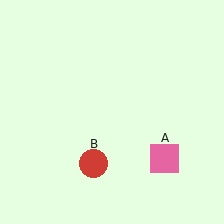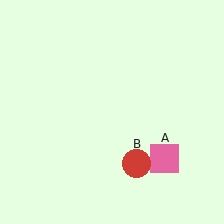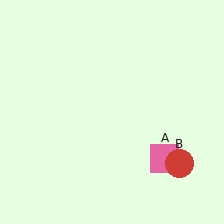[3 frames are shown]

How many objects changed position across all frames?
1 object changed position: red circle (object B).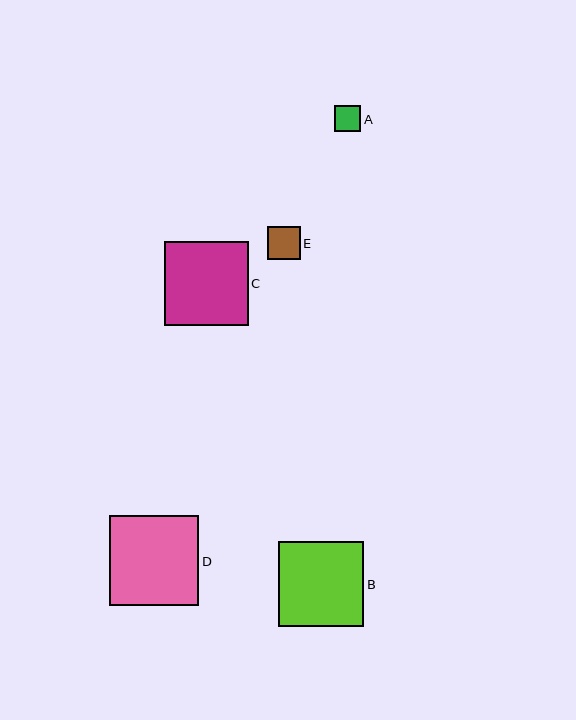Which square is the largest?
Square D is the largest with a size of approximately 89 pixels.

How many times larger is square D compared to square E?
Square D is approximately 2.7 times the size of square E.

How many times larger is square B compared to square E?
Square B is approximately 2.6 times the size of square E.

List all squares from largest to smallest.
From largest to smallest: D, B, C, E, A.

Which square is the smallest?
Square A is the smallest with a size of approximately 27 pixels.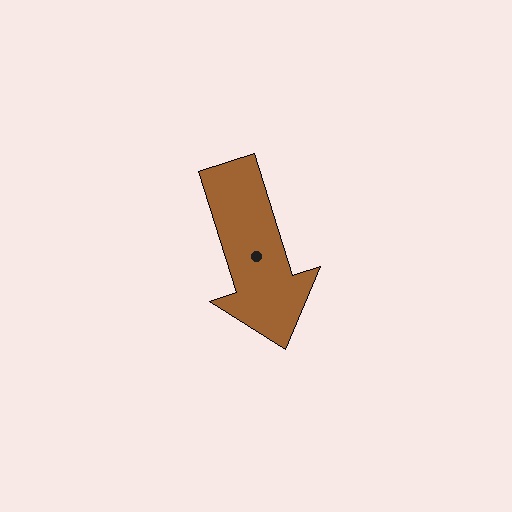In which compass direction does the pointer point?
South.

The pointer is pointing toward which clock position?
Roughly 5 o'clock.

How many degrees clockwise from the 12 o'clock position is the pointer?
Approximately 162 degrees.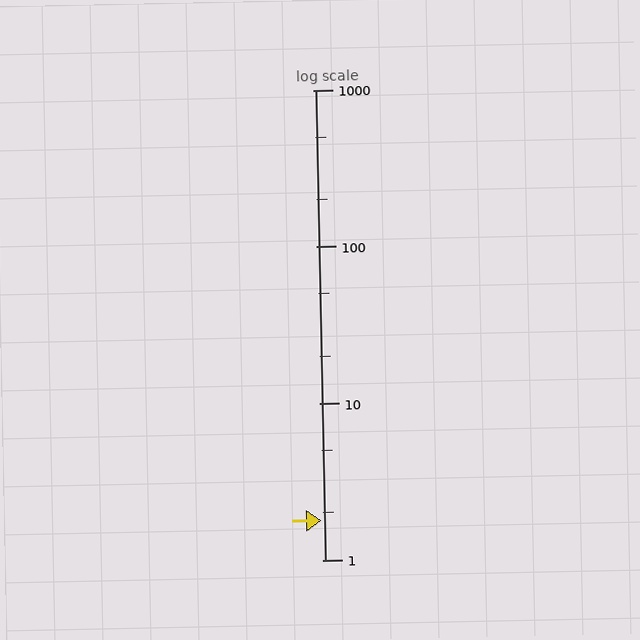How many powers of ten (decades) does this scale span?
The scale spans 3 decades, from 1 to 1000.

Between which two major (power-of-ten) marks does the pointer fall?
The pointer is between 1 and 10.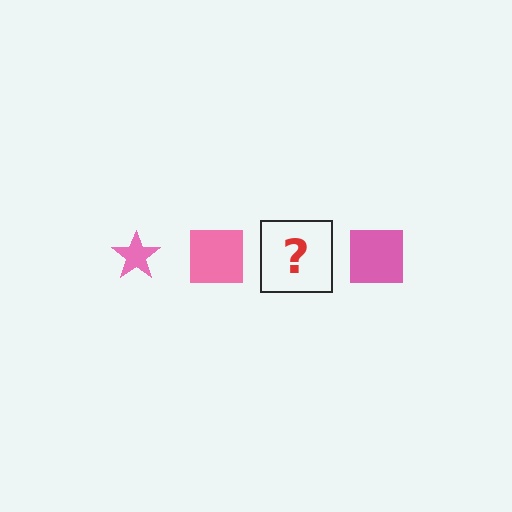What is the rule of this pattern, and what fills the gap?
The rule is that the pattern cycles through star, square shapes in pink. The gap should be filled with a pink star.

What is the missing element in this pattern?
The missing element is a pink star.